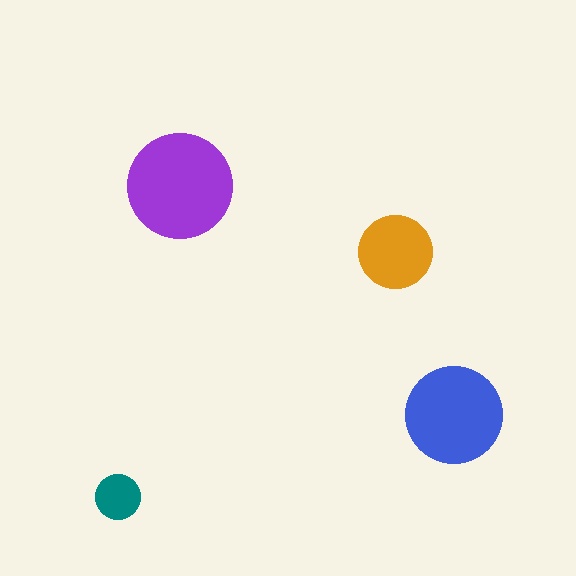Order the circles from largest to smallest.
the purple one, the blue one, the orange one, the teal one.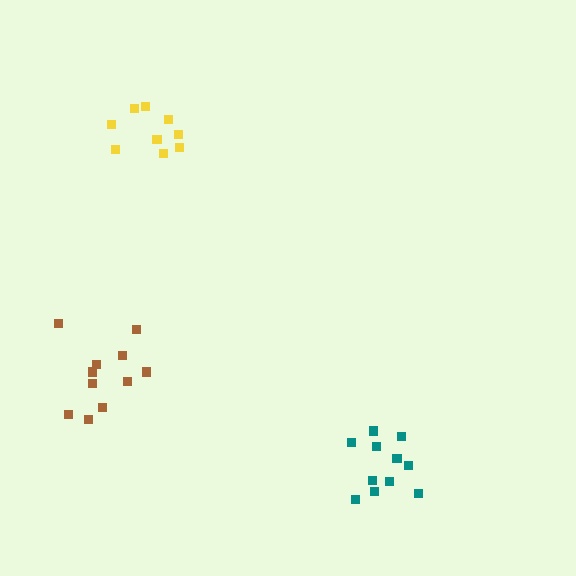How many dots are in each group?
Group 1: 9 dots, Group 2: 11 dots, Group 3: 11 dots (31 total).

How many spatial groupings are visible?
There are 3 spatial groupings.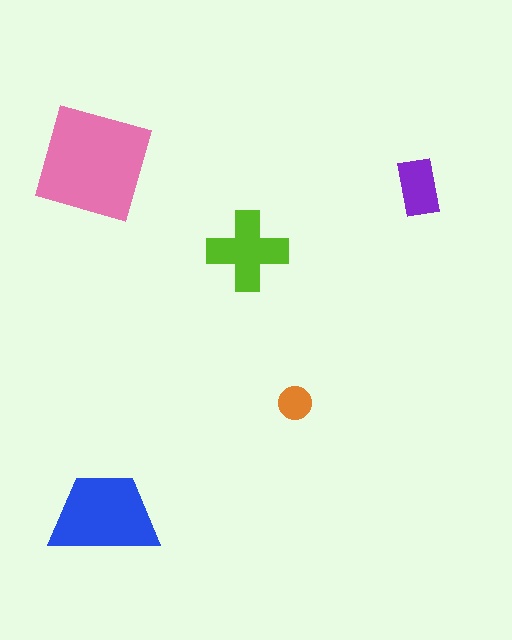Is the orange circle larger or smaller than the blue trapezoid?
Smaller.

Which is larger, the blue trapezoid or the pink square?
The pink square.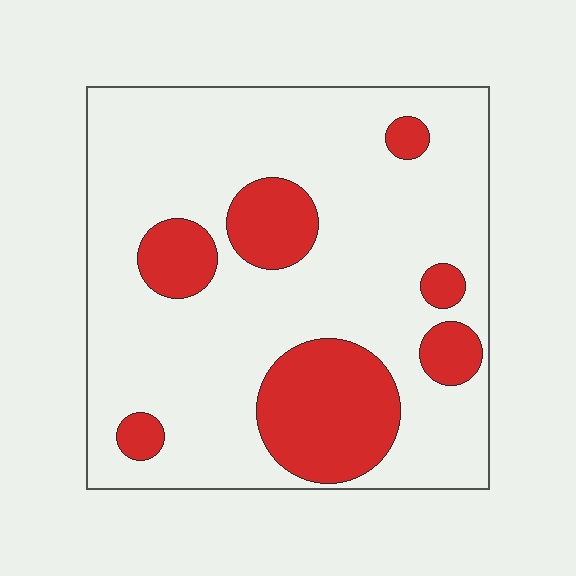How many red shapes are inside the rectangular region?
7.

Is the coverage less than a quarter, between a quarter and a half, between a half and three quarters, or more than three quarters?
Less than a quarter.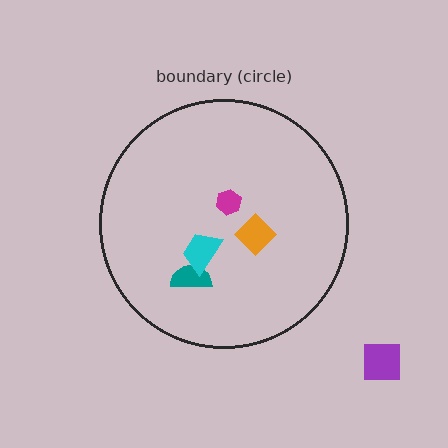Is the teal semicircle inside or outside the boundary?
Inside.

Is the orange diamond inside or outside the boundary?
Inside.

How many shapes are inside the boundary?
4 inside, 1 outside.